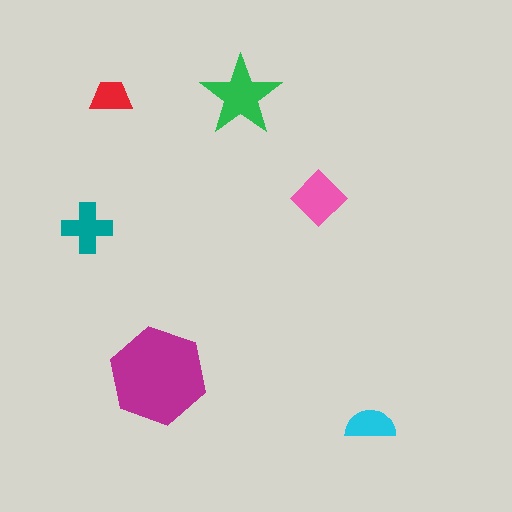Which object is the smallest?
The red trapezoid.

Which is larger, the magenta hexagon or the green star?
The magenta hexagon.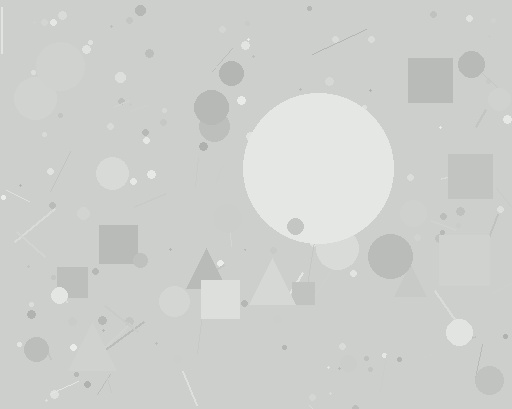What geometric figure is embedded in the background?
A circle is embedded in the background.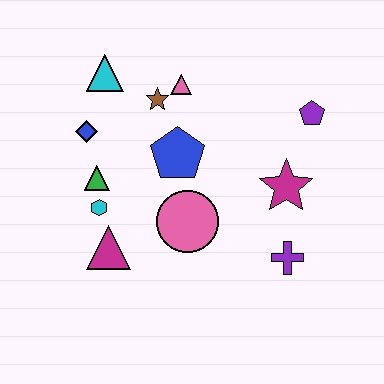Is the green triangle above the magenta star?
Yes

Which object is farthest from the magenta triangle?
The purple pentagon is farthest from the magenta triangle.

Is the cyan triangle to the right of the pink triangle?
No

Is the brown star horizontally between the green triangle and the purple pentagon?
Yes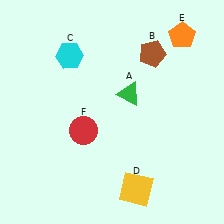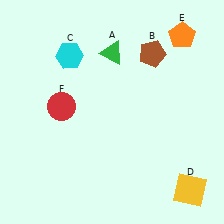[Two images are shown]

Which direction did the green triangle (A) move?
The green triangle (A) moved up.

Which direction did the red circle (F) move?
The red circle (F) moved up.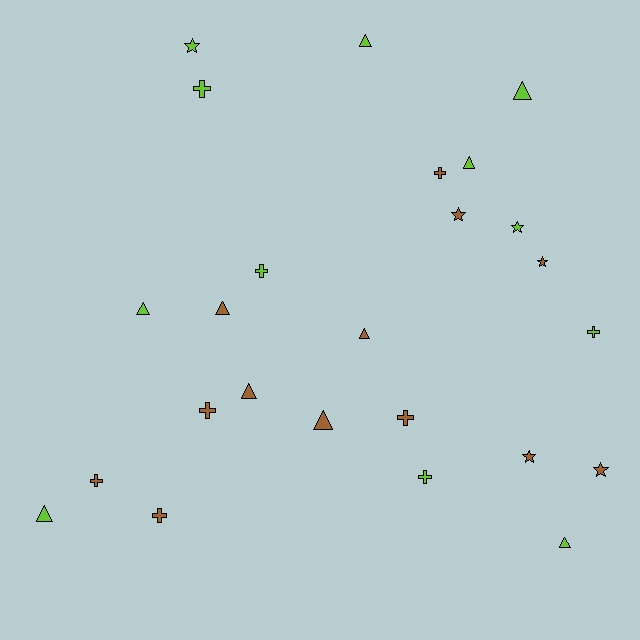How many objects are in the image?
There are 25 objects.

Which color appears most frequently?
Brown, with 13 objects.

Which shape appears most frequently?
Triangle, with 10 objects.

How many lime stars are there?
There are 2 lime stars.